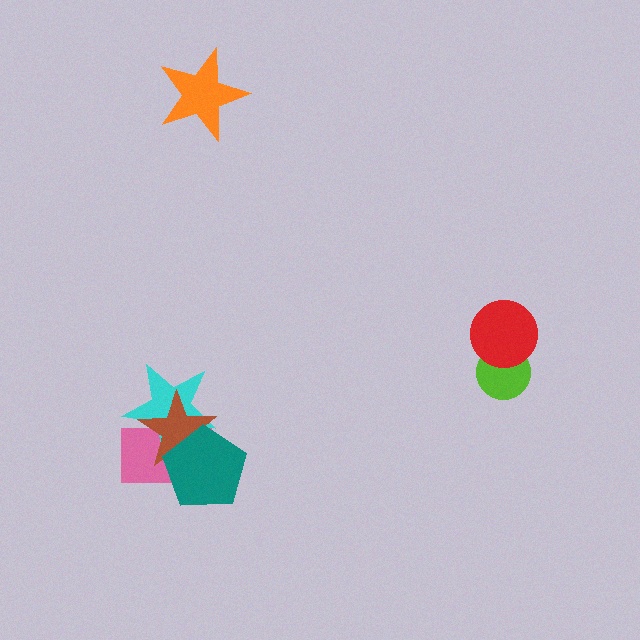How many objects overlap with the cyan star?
3 objects overlap with the cyan star.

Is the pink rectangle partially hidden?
Yes, it is partially covered by another shape.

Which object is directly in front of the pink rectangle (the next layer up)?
The cyan star is directly in front of the pink rectangle.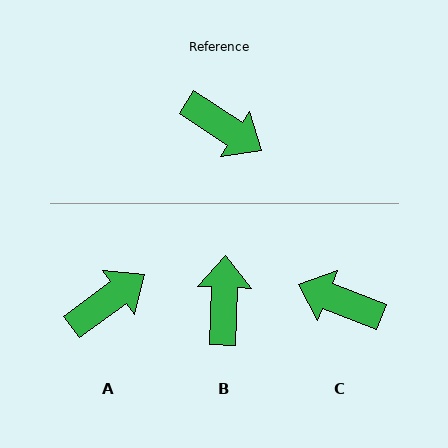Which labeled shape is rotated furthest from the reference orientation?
C, about 168 degrees away.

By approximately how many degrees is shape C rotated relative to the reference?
Approximately 168 degrees clockwise.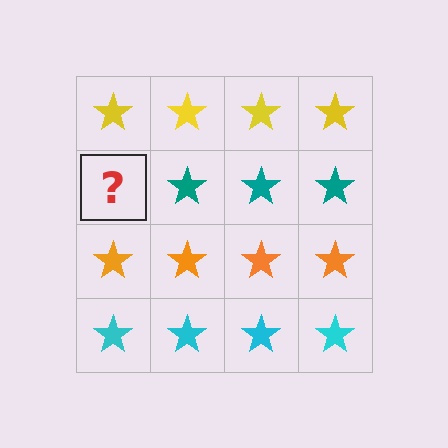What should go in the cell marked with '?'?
The missing cell should contain a teal star.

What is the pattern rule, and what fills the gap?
The rule is that each row has a consistent color. The gap should be filled with a teal star.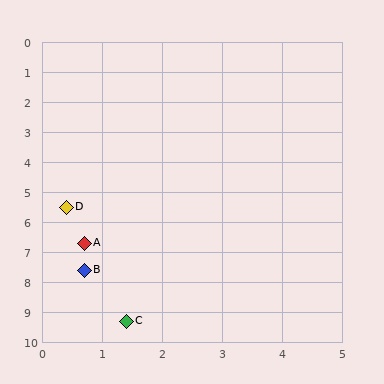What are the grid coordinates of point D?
Point D is at approximately (0.4, 5.5).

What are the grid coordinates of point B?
Point B is at approximately (0.7, 7.6).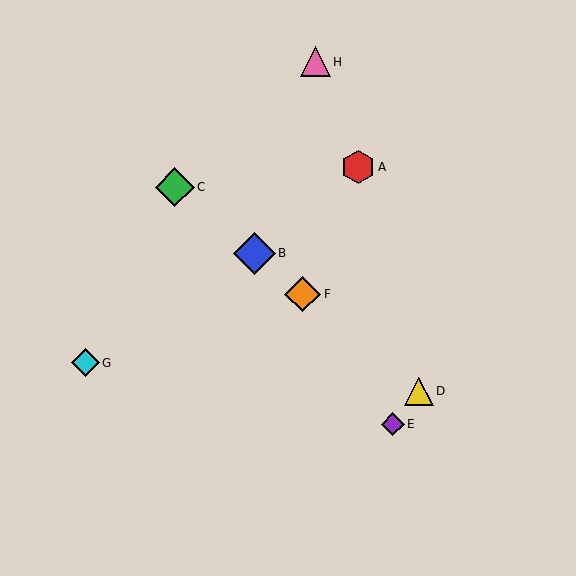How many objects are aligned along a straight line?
4 objects (B, C, D, F) are aligned along a straight line.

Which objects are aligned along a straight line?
Objects B, C, D, F are aligned along a straight line.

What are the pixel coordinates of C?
Object C is at (175, 187).